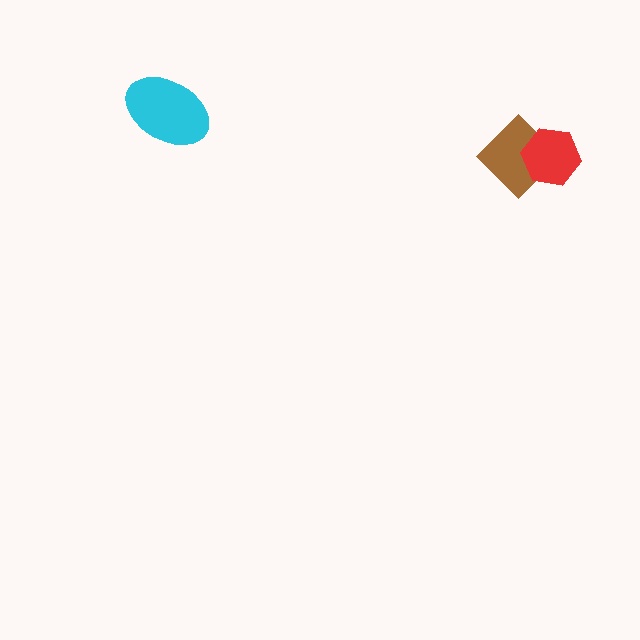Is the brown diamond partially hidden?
Yes, it is partially covered by another shape.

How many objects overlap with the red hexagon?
1 object overlaps with the red hexagon.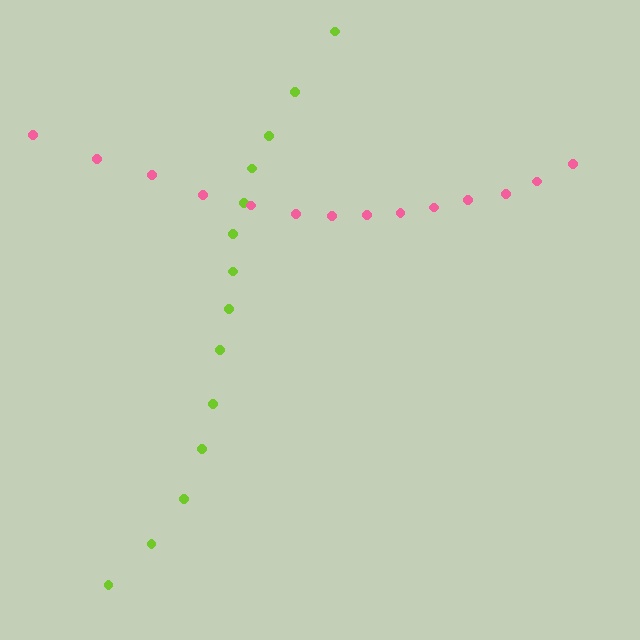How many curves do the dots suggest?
There are 2 distinct paths.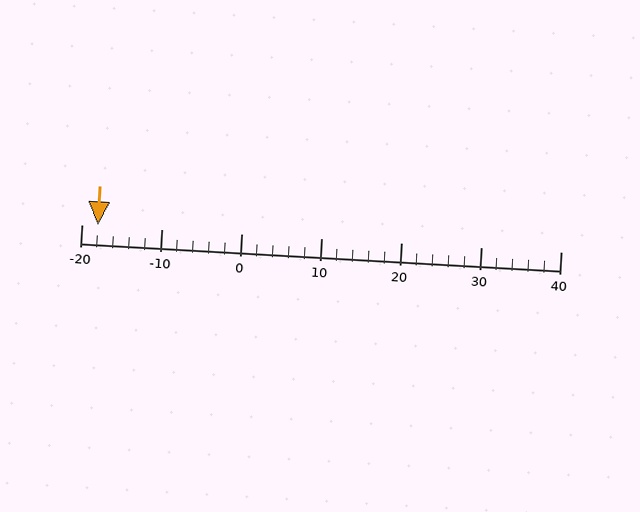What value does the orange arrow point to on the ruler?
The orange arrow points to approximately -18.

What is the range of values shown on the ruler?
The ruler shows values from -20 to 40.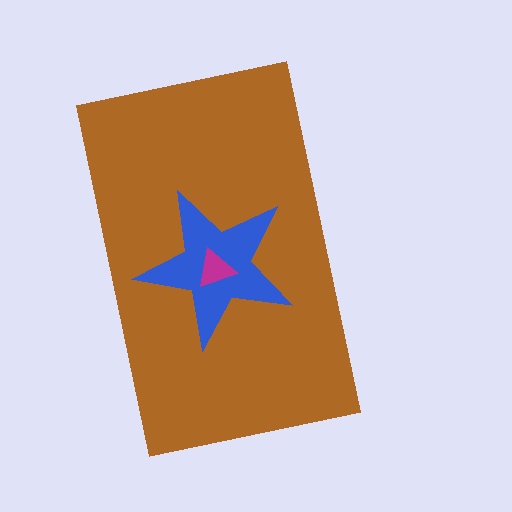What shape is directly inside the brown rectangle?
The blue star.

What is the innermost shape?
The magenta triangle.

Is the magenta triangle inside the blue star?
Yes.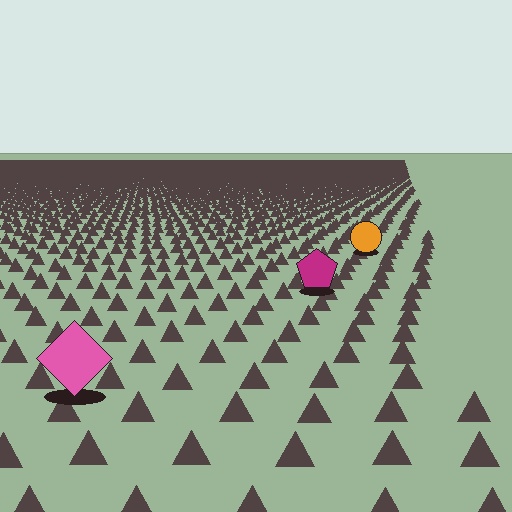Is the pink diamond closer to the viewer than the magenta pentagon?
Yes. The pink diamond is closer — you can tell from the texture gradient: the ground texture is coarser near it.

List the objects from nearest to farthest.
From nearest to farthest: the pink diamond, the magenta pentagon, the orange circle.